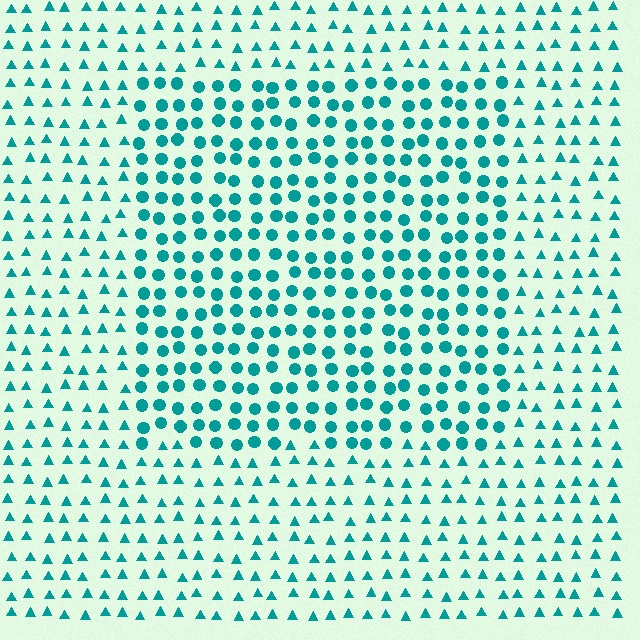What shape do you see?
I see a rectangle.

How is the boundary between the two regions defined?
The boundary is defined by a change in element shape: circles inside vs. triangles outside. All elements share the same color and spacing.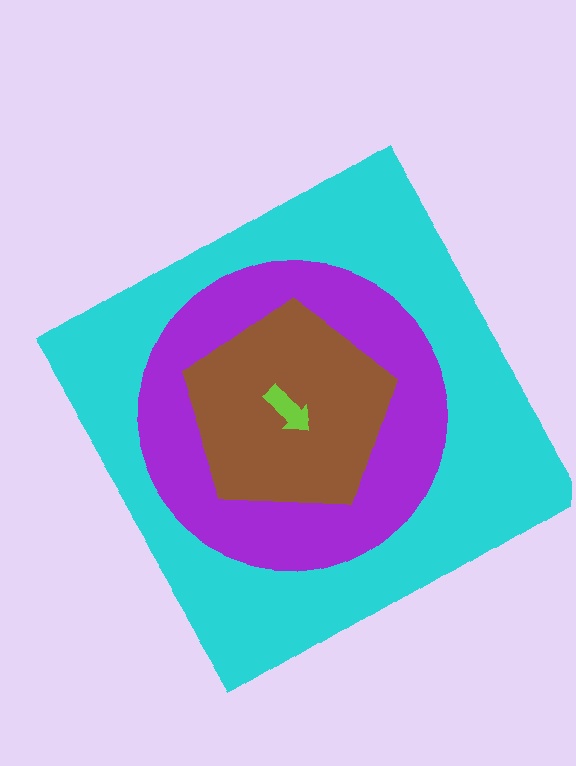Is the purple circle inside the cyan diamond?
Yes.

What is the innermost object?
The lime arrow.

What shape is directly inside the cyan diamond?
The purple circle.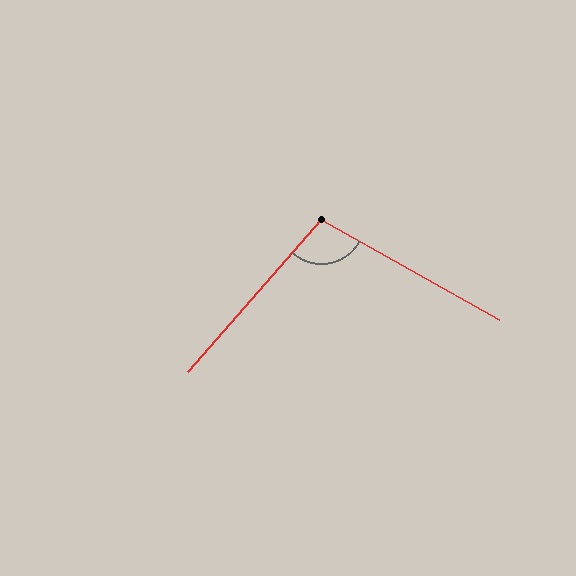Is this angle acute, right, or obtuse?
It is obtuse.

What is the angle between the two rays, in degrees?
Approximately 102 degrees.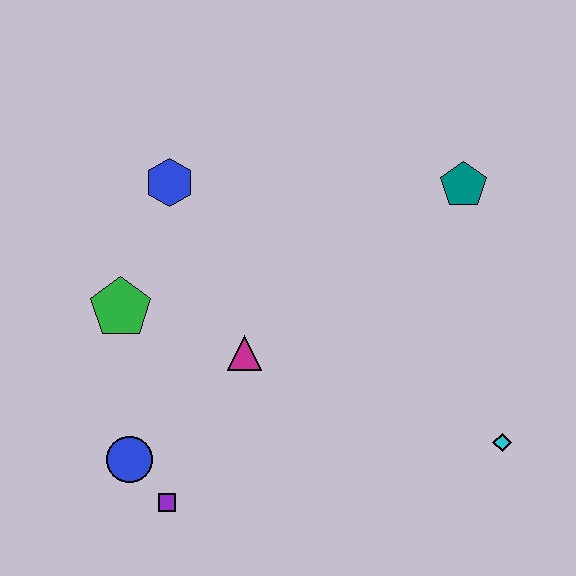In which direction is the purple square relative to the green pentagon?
The purple square is below the green pentagon.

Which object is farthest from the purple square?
The teal pentagon is farthest from the purple square.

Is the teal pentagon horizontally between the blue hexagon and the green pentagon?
No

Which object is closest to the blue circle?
The purple square is closest to the blue circle.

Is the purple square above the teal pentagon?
No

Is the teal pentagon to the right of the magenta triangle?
Yes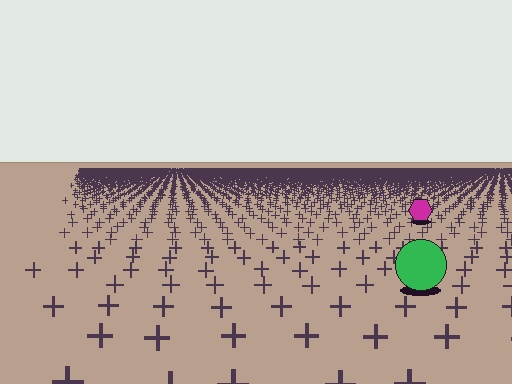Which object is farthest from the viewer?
The magenta hexagon is farthest from the viewer. It appears smaller and the ground texture around it is denser.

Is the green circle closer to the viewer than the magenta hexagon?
Yes. The green circle is closer — you can tell from the texture gradient: the ground texture is coarser near it.